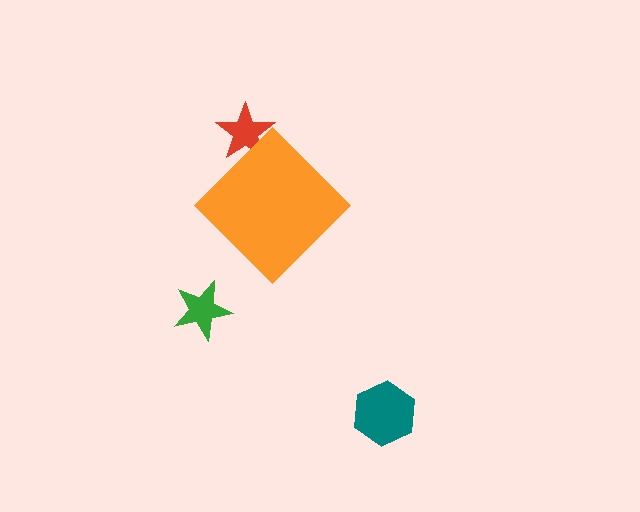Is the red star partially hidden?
Yes, the red star is partially hidden behind the orange diamond.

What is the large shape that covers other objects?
An orange diamond.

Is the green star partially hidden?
No, the green star is fully visible.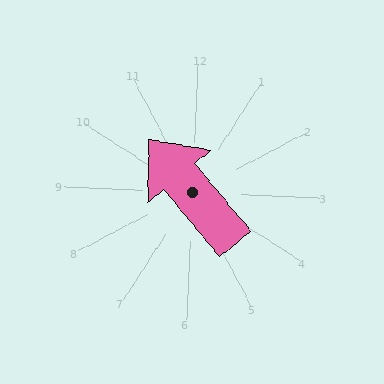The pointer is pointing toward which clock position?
Roughly 11 o'clock.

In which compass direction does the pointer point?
Northwest.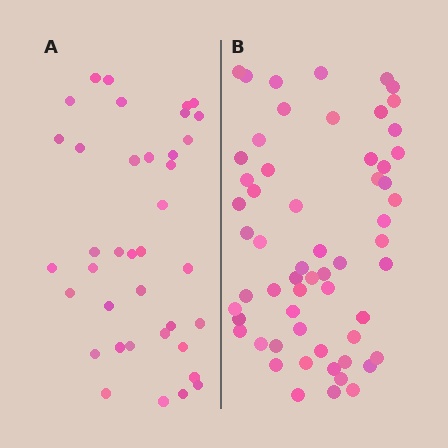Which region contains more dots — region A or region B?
Region B (the right region) has more dots.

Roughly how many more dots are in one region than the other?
Region B has approximately 20 more dots than region A.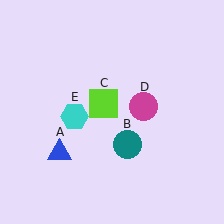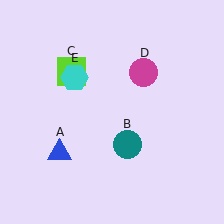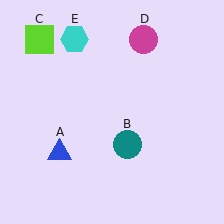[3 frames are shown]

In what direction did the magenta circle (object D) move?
The magenta circle (object D) moved up.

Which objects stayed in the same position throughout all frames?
Blue triangle (object A) and teal circle (object B) remained stationary.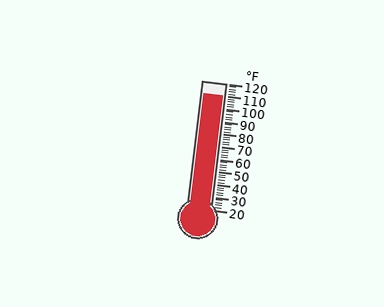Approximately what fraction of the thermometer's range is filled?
The thermometer is filled to approximately 90% of its range.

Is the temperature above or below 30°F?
The temperature is above 30°F.